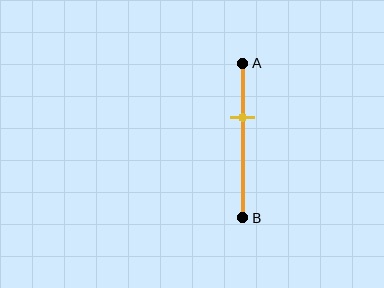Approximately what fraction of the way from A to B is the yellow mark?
The yellow mark is approximately 35% of the way from A to B.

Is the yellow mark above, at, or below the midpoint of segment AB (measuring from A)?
The yellow mark is above the midpoint of segment AB.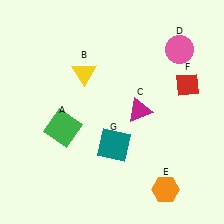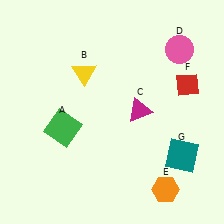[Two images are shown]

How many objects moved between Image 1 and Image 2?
1 object moved between the two images.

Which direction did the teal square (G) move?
The teal square (G) moved right.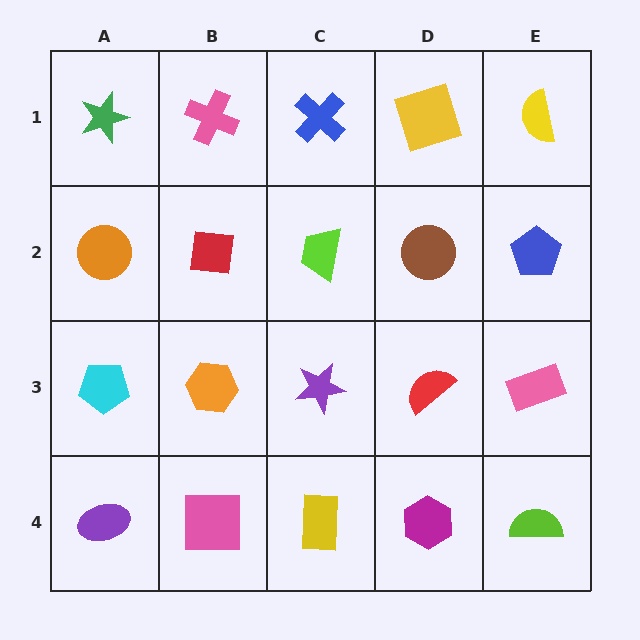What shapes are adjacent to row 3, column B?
A red square (row 2, column B), a pink square (row 4, column B), a cyan pentagon (row 3, column A), a purple star (row 3, column C).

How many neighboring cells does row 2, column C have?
4.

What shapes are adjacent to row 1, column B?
A red square (row 2, column B), a green star (row 1, column A), a blue cross (row 1, column C).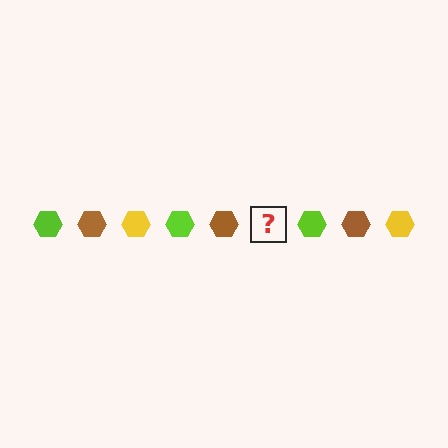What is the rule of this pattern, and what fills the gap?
The rule is that the pattern cycles through lime, brown, yellow hexagons. The gap should be filled with a yellow hexagon.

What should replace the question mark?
The question mark should be replaced with a yellow hexagon.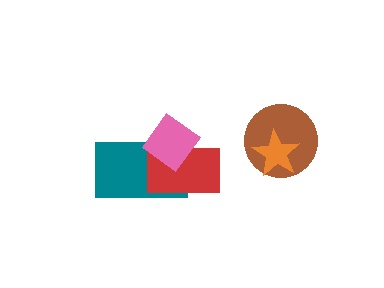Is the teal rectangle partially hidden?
Yes, it is partially covered by another shape.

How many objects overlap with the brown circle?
1 object overlaps with the brown circle.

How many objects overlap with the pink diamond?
2 objects overlap with the pink diamond.